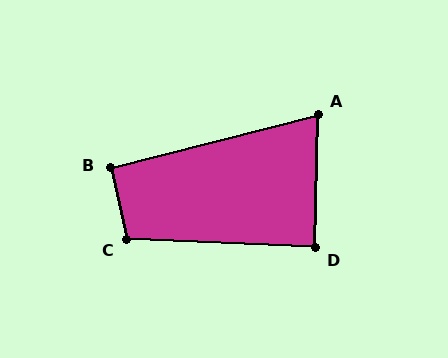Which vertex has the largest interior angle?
C, at approximately 106 degrees.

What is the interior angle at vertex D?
Approximately 89 degrees (approximately right).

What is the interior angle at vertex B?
Approximately 91 degrees (approximately right).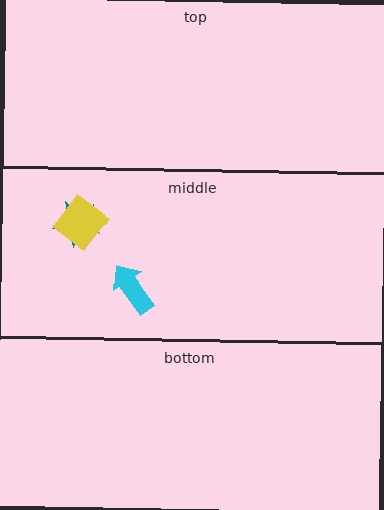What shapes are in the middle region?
The teal star, the cyan arrow, the yellow diamond.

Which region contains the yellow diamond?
The middle region.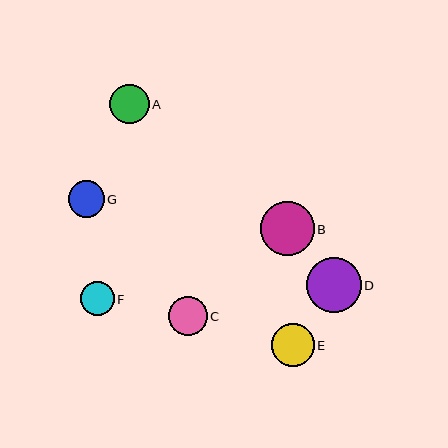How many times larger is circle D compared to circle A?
Circle D is approximately 1.4 times the size of circle A.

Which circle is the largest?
Circle D is the largest with a size of approximately 54 pixels.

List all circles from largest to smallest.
From largest to smallest: D, B, E, A, C, G, F.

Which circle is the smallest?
Circle F is the smallest with a size of approximately 34 pixels.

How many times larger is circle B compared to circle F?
Circle B is approximately 1.6 times the size of circle F.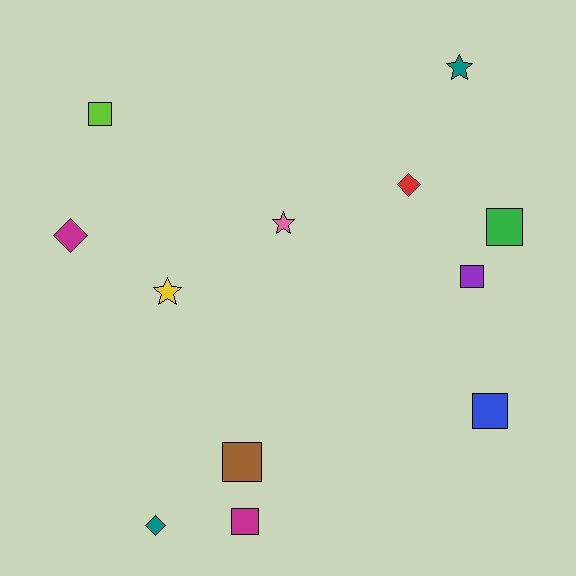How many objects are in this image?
There are 12 objects.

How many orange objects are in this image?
There are no orange objects.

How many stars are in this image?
There are 3 stars.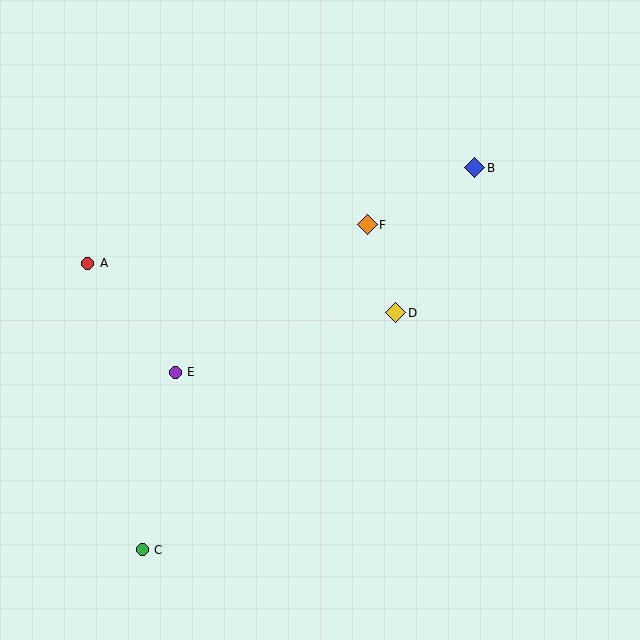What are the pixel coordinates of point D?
Point D is at (396, 313).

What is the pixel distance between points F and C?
The distance between F and C is 395 pixels.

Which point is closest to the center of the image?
Point D at (396, 313) is closest to the center.